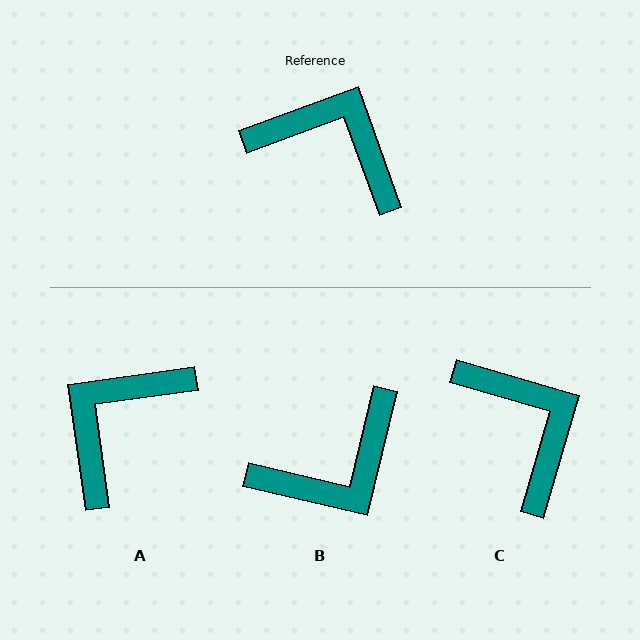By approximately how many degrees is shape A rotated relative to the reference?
Approximately 78 degrees counter-clockwise.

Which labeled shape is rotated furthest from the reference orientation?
B, about 123 degrees away.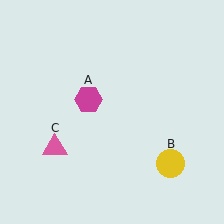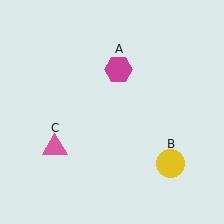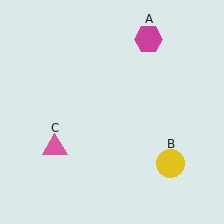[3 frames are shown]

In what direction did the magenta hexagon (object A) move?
The magenta hexagon (object A) moved up and to the right.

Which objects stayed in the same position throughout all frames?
Yellow circle (object B) and pink triangle (object C) remained stationary.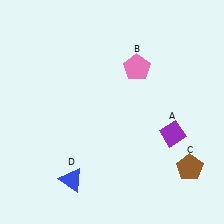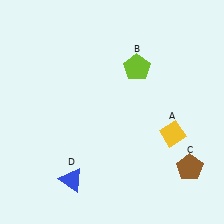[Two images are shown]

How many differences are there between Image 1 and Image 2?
There are 2 differences between the two images.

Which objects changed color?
A changed from purple to yellow. B changed from pink to lime.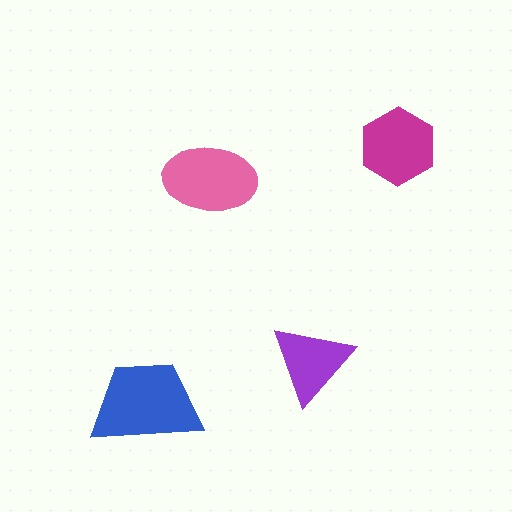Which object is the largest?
The blue trapezoid.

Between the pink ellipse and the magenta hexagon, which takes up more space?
The pink ellipse.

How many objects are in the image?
There are 4 objects in the image.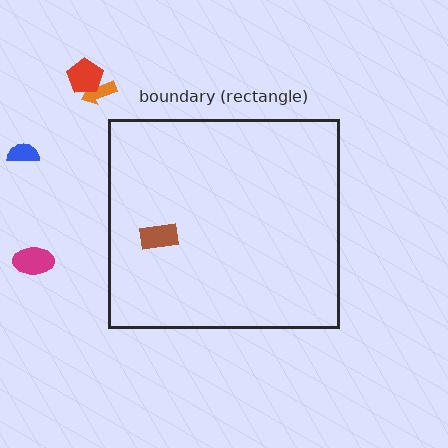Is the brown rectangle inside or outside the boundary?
Inside.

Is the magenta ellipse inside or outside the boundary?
Outside.